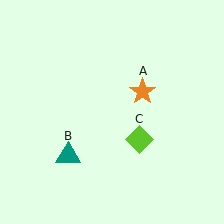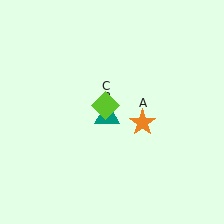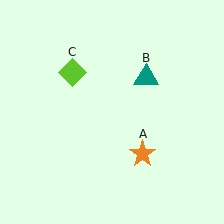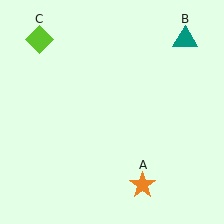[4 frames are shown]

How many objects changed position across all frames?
3 objects changed position: orange star (object A), teal triangle (object B), lime diamond (object C).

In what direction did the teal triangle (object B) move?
The teal triangle (object B) moved up and to the right.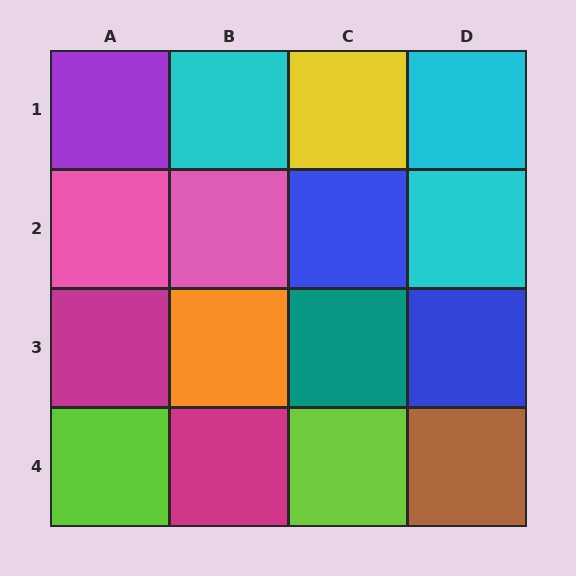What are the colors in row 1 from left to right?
Purple, cyan, yellow, cyan.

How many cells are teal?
1 cell is teal.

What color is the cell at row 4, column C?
Lime.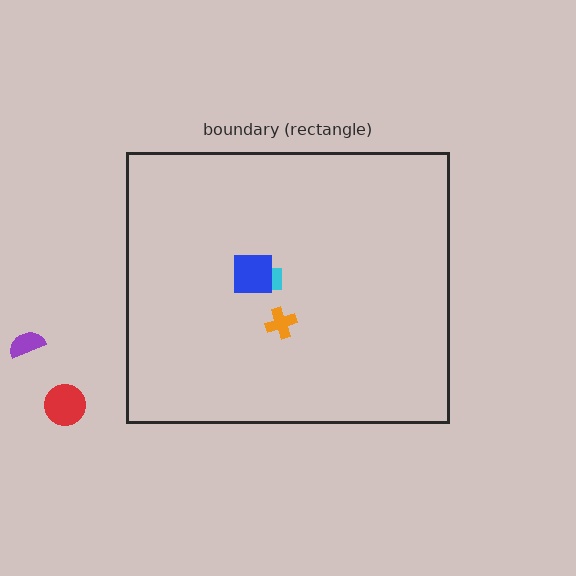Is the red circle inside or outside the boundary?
Outside.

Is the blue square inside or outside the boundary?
Inside.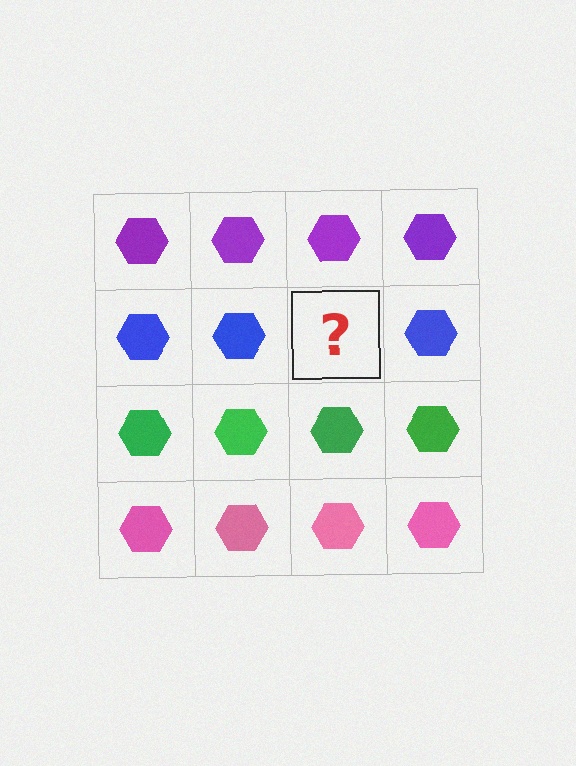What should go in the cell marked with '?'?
The missing cell should contain a blue hexagon.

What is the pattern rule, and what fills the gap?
The rule is that each row has a consistent color. The gap should be filled with a blue hexagon.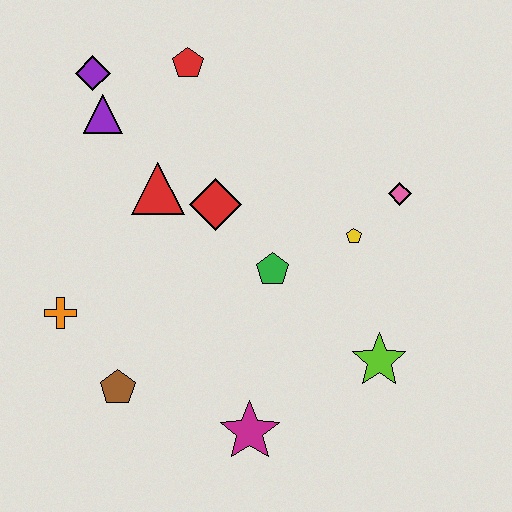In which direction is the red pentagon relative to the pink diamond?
The red pentagon is to the left of the pink diamond.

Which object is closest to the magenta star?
The brown pentagon is closest to the magenta star.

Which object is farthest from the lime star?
The purple diamond is farthest from the lime star.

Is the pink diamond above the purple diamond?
No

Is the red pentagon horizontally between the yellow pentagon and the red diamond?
No